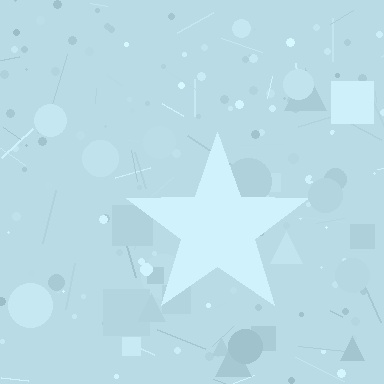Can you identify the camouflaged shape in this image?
The camouflaged shape is a star.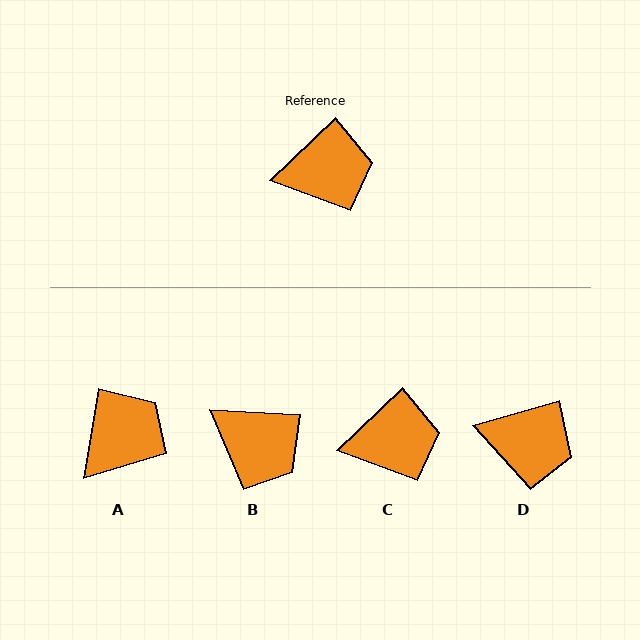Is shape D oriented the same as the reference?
No, it is off by about 27 degrees.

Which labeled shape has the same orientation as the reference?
C.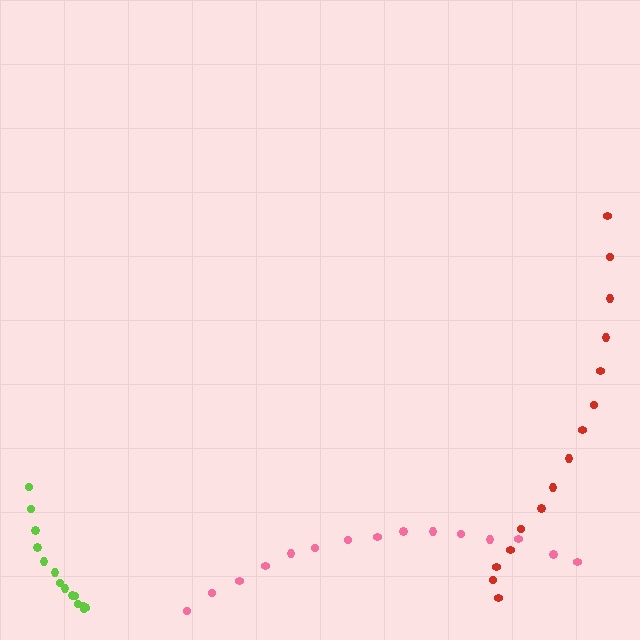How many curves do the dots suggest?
There are 3 distinct paths.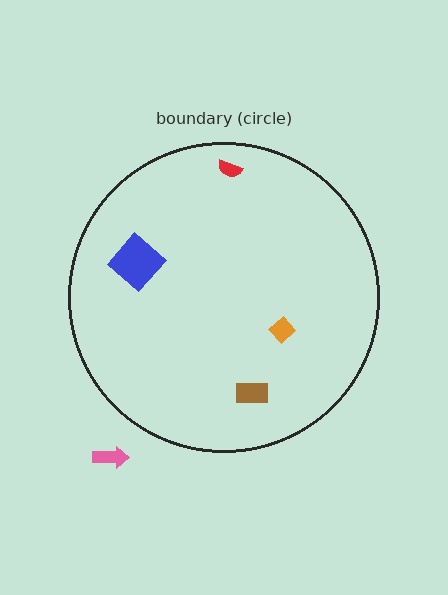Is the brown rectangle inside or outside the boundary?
Inside.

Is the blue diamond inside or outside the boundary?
Inside.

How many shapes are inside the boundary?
4 inside, 1 outside.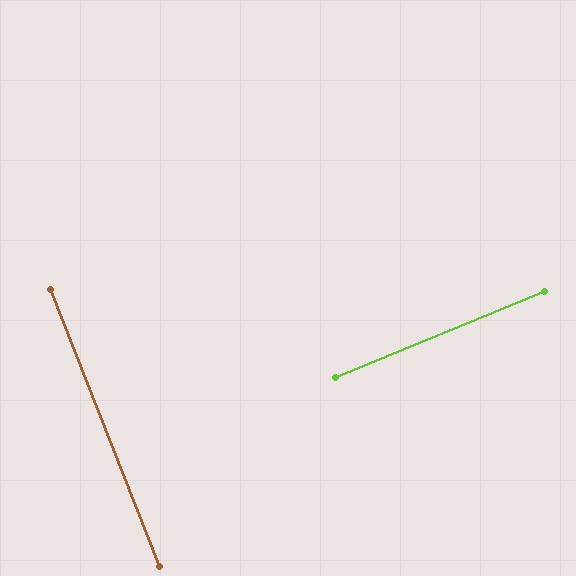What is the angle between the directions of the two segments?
Approximately 89 degrees.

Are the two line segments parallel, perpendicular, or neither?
Perpendicular — they meet at approximately 89°.